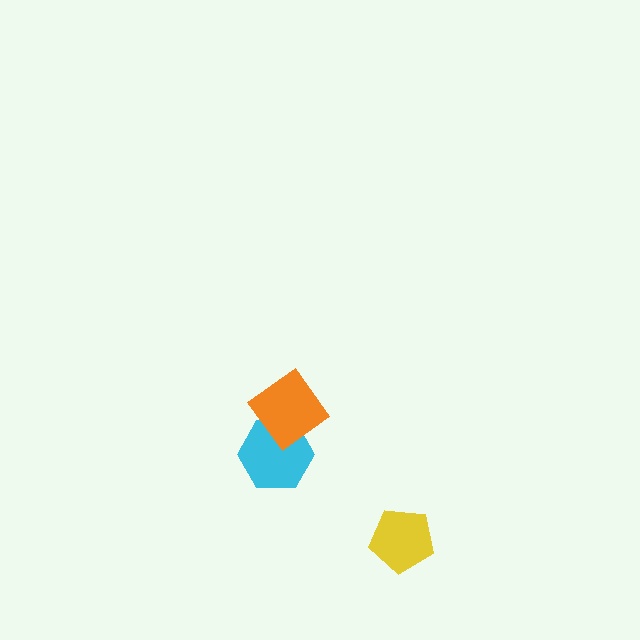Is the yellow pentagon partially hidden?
No, no other shape covers it.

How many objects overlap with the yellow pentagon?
0 objects overlap with the yellow pentagon.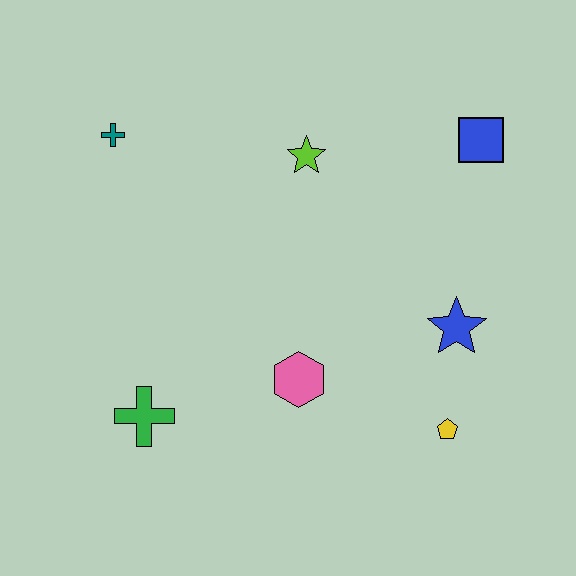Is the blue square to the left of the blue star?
No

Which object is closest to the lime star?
The blue square is closest to the lime star.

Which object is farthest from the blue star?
The teal cross is farthest from the blue star.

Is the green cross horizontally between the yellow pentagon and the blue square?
No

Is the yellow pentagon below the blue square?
Yes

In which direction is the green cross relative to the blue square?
The green cross is to the left of the blue square.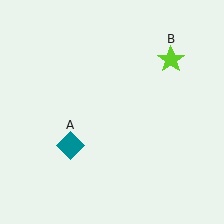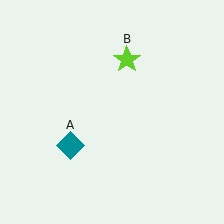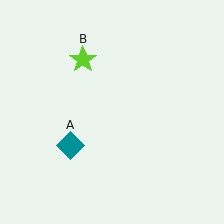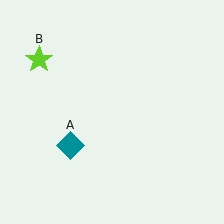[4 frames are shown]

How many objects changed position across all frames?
1 object changed position: lime star (object B).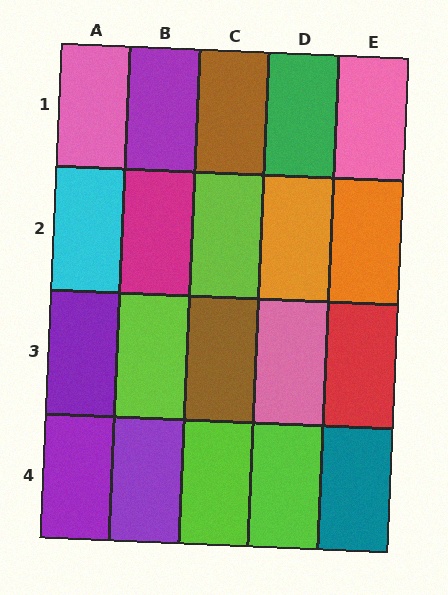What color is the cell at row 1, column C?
Brown.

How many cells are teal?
1 cell is teal.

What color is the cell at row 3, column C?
Brown.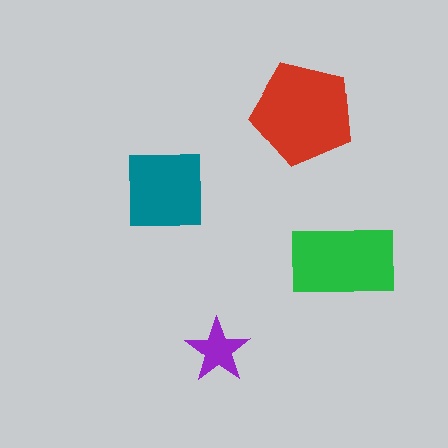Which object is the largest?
The red pentagon.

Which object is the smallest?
The purple star.